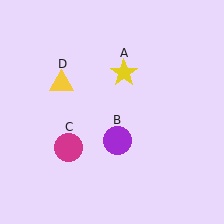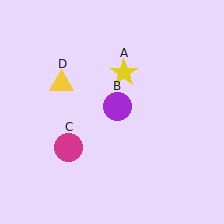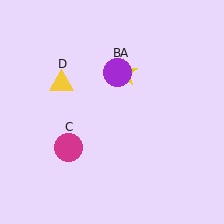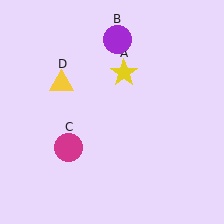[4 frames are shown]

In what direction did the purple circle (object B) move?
The purple circle (object B) moved up.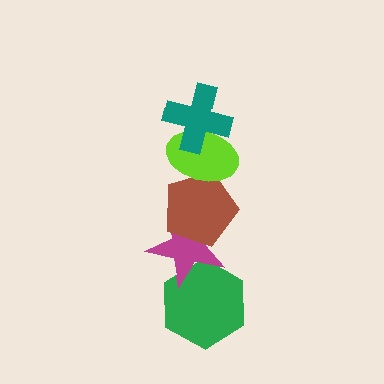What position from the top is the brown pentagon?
The brown pentagon is 3rd from the top.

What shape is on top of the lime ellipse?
The teal cross is on top of the lime ellipse.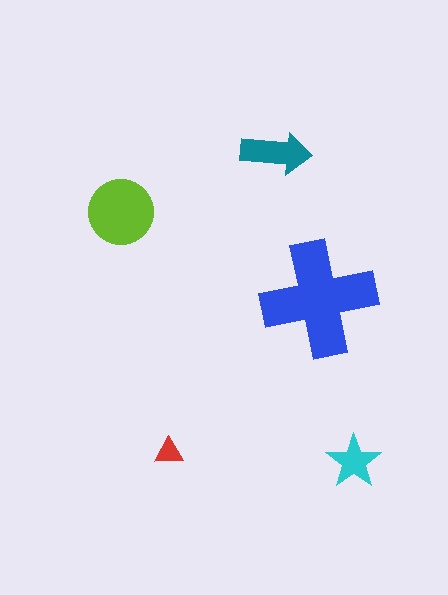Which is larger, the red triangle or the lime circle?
The lime circle.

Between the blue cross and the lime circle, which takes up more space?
The blue cross.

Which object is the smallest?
The red triangle.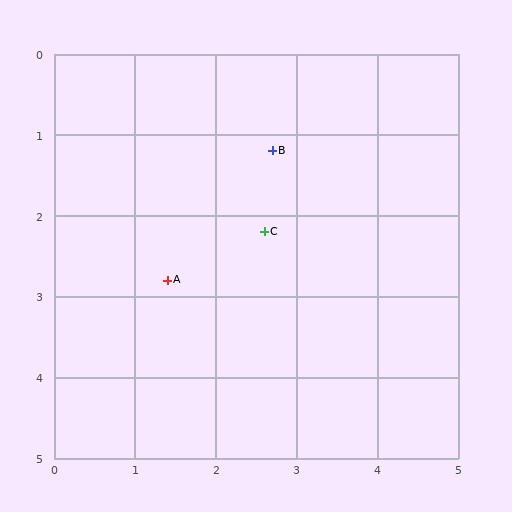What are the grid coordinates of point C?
Point C is at approximately (2.6, 2.2).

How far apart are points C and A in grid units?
Points C and A are about 1.3 grid units apart.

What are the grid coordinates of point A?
Point A is at approximately (1.4, 2.8).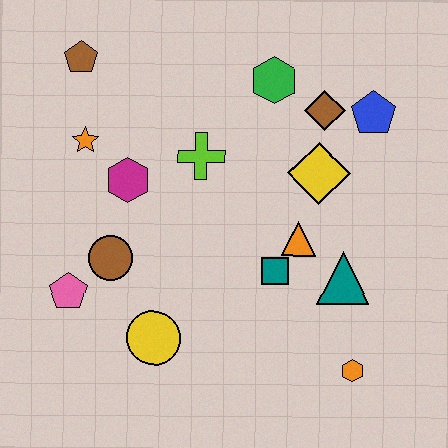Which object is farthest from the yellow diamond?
The pink pentagon is farthest from the yellow diamond.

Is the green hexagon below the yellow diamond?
No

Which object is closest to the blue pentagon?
The brown diamond is closest to the blue pentagon.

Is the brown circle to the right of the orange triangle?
No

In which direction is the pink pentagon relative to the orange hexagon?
The pink pentagon is to the left of the orange hexagon.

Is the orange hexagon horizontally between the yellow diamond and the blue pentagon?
Yes